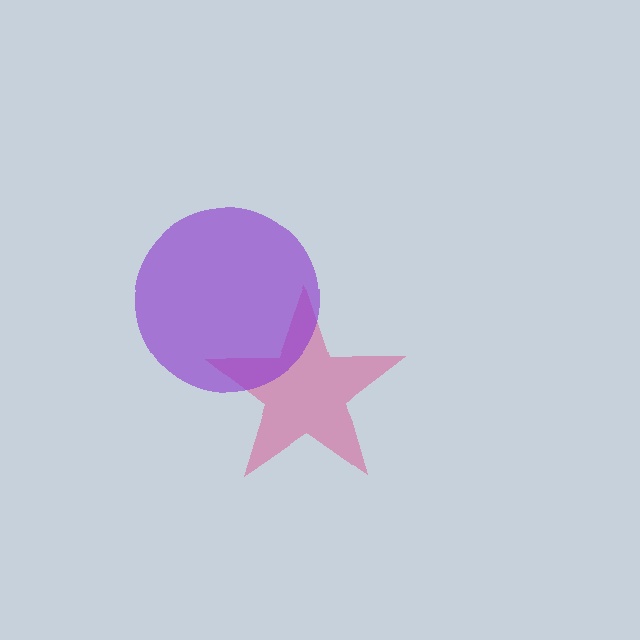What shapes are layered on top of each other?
The layered shapes are: a pink star, a purple circle.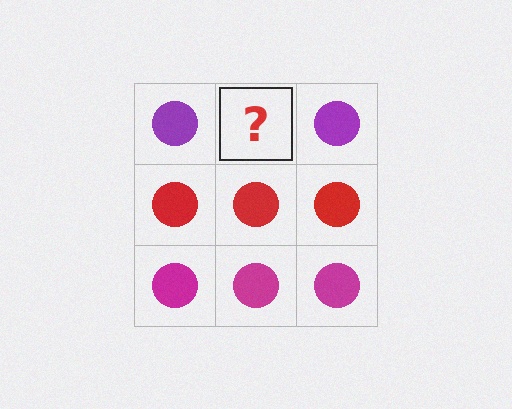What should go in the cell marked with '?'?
The missing cell should contain a purple circle.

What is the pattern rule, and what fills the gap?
The rule is that each row has a consistent color. The gap should be filled with a purple circle.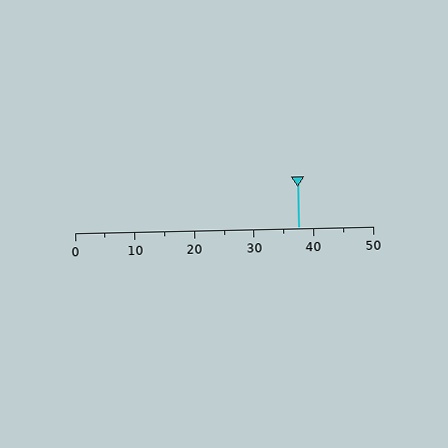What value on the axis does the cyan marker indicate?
The marker indicates approximately 37.5.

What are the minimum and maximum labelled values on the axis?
The axis runs from 0 to 50.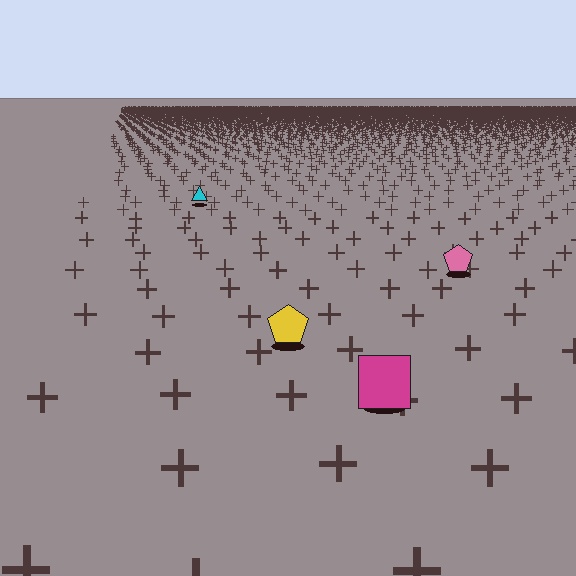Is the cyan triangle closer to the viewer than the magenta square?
No. The magenta square is closer — you can tell from the texture gradient: the ground texture is coarser near it.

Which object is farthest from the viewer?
The cyan triangle is farthest from the viewer. It appears smaller and the ground texture around it is denser.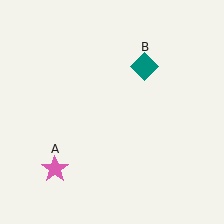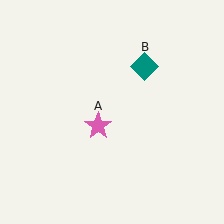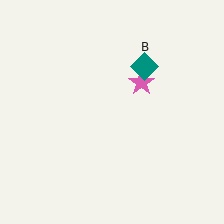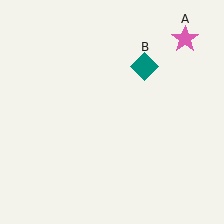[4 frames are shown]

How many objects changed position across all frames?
1 object changed position: pink star (object A).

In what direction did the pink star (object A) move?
The pink star (object A) moved up and to the right.